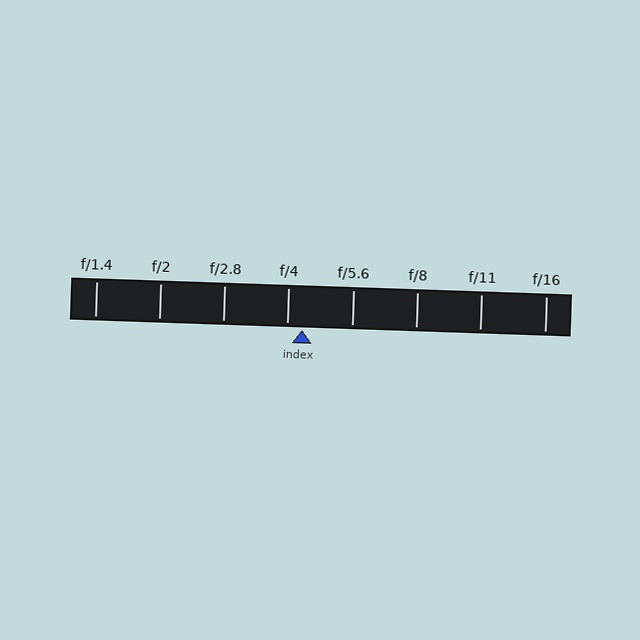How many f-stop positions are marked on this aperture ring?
There are 8 f-stop positions marked.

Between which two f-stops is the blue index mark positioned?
The index mark is between f/4 and f/5.6.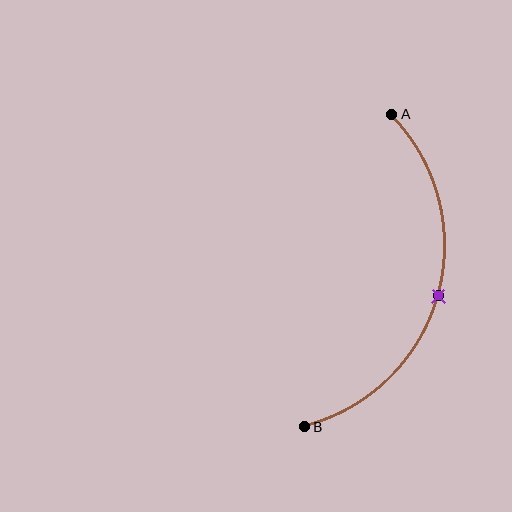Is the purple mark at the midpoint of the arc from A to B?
Yes. The purple mark lies on the arc at equal arc-length from both A and B — it is the arc midpoint.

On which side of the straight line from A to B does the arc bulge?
The arc bulges to the right of the straight line connecting A and B.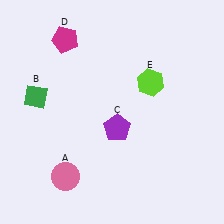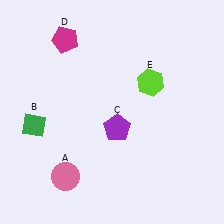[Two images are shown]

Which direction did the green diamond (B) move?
The green diamond (B) moved down.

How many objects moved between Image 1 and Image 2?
1 object moved between the two images.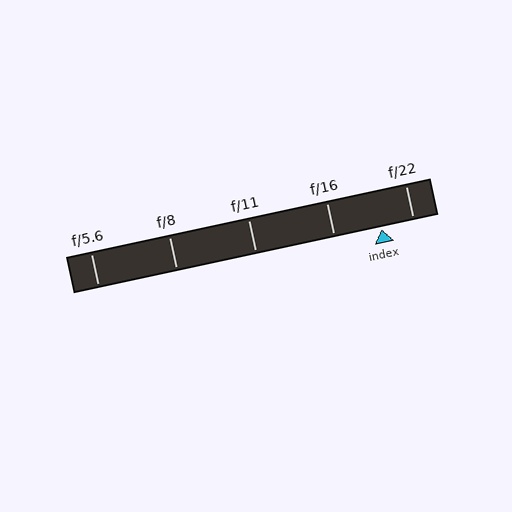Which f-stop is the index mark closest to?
The index mark is closest to f/22.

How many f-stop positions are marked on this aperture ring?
There are 5 f-stop positions marked.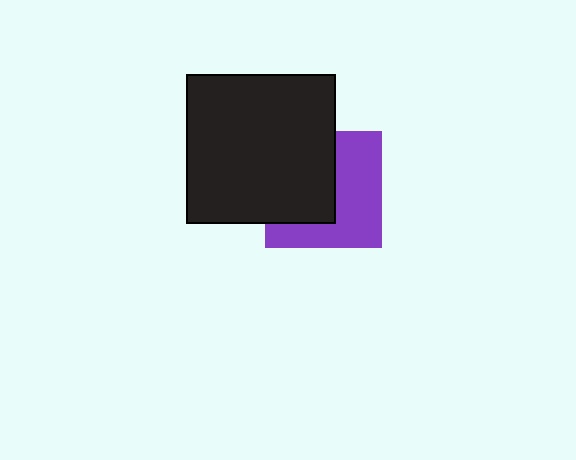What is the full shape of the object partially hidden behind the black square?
The partially hidden object is a purple square.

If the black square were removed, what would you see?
You would see the complete purple square.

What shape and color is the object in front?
The object in front is a black square.